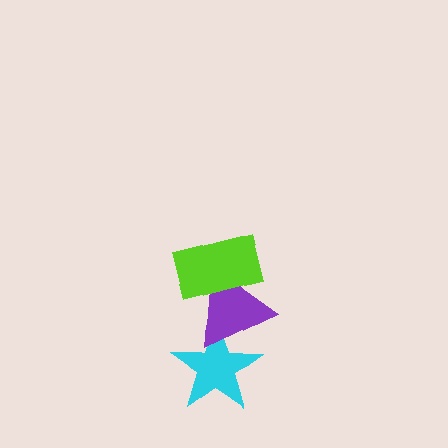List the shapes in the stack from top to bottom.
From top to bottom: the lime rectangle, the purple triangle, the cyan star.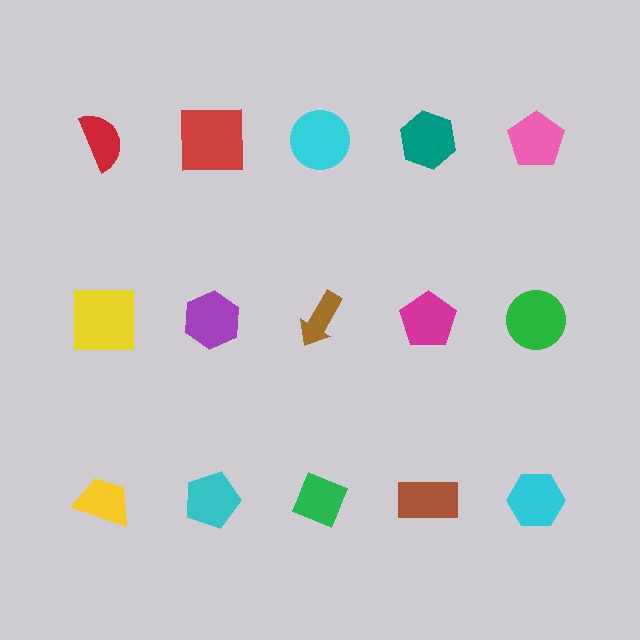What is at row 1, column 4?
A teal hexagon.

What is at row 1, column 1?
A red semicircle.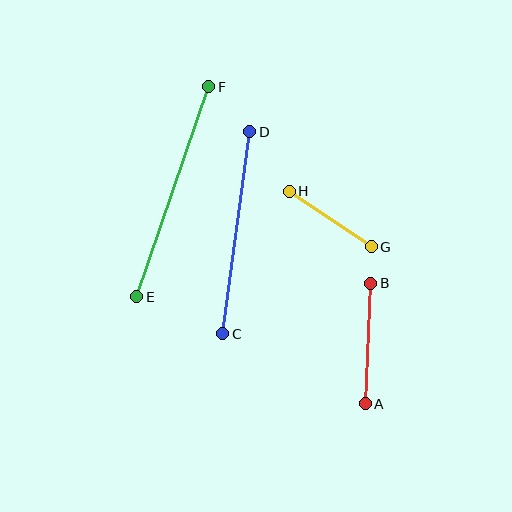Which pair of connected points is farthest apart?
Points E and F are farthest apart.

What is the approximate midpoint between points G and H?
The midpoint is at approximately (330, 219) pixels.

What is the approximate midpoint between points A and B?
The midpoint is at approximately (368, 343) pixels.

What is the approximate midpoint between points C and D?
The midpoint is at approximately (236, 233) pixels.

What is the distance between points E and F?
The distance is approximately 222 pixels.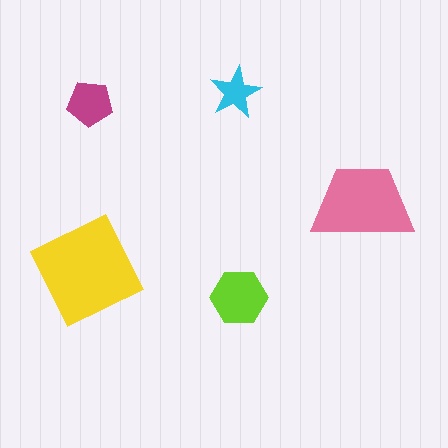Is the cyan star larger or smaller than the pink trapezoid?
Smaller.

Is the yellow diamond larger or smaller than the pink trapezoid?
Larger.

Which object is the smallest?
The cyan star.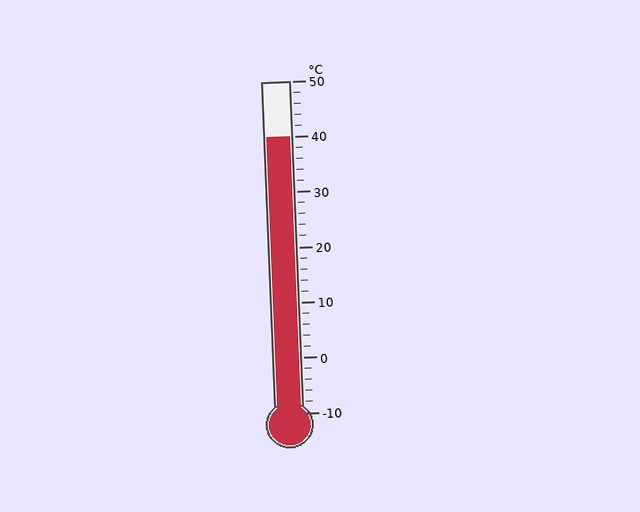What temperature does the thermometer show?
The thermometer shows approximately 40°C.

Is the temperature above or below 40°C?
The temperature is at 40°C.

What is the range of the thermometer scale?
The thermometer scale ranges from -10°C to 50°C.